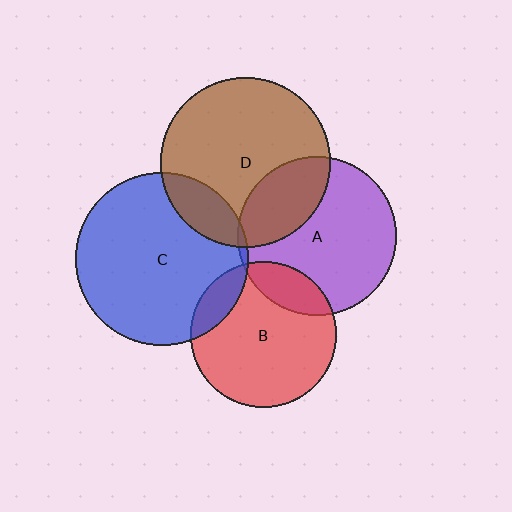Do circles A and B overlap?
Yes.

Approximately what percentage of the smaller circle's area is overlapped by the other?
Approximately 15%.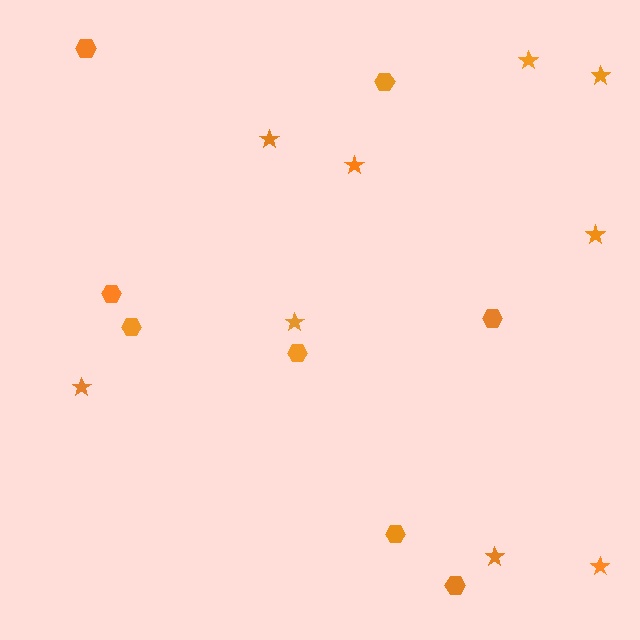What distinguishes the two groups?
There are 2 groups: one group of stars (9) and one group of hexagons (8).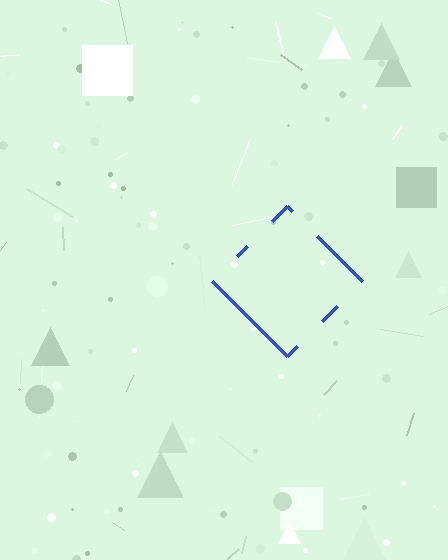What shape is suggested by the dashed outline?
The dashed outline suggests a diamond.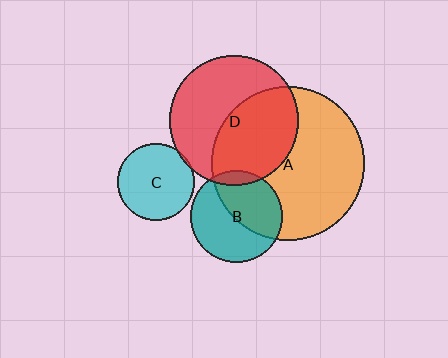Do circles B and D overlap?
Yes.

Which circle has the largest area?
Circle A (orange).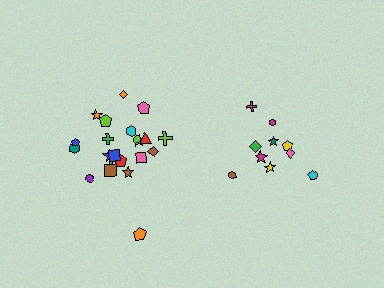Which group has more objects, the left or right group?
The left group.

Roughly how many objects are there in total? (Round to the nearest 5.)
Roughly 30 objects in total.